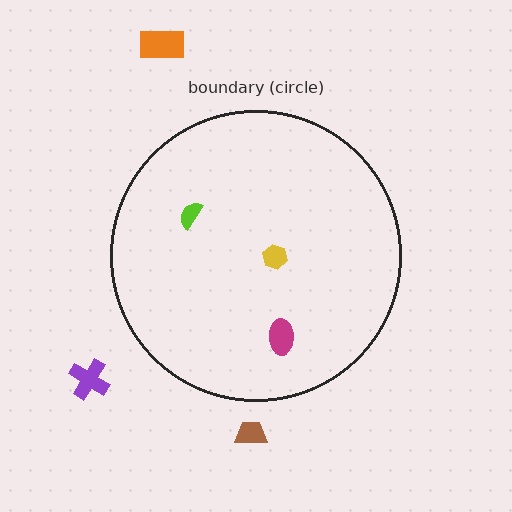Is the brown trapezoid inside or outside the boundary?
Outside.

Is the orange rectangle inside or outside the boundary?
Outside.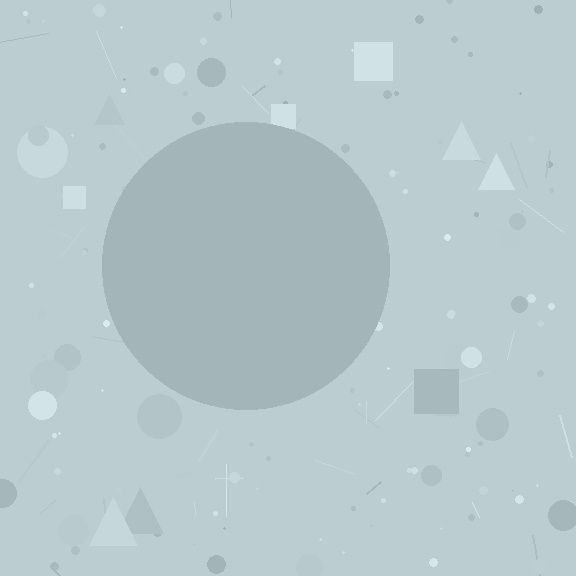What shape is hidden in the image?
A circle is hidden in the image.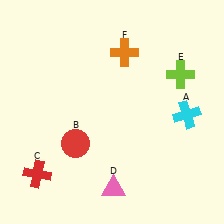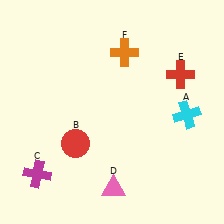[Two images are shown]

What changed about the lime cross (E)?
In Image 1, E is lime. In Image 2, it changed to red.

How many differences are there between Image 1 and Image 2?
There are 2 differences between the two images.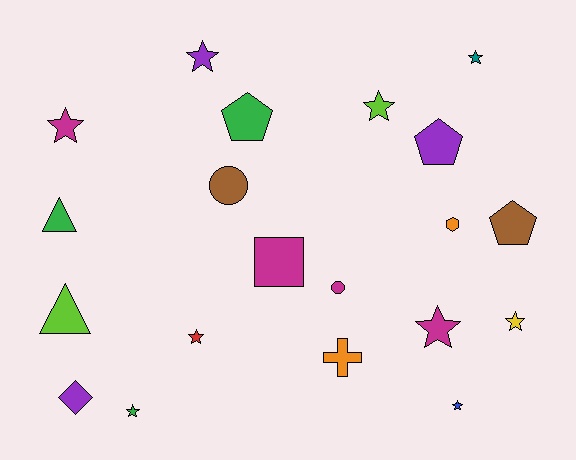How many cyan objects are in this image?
There are no cyan objects.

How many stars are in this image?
There are 9 stars.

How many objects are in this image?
There are 20 objects.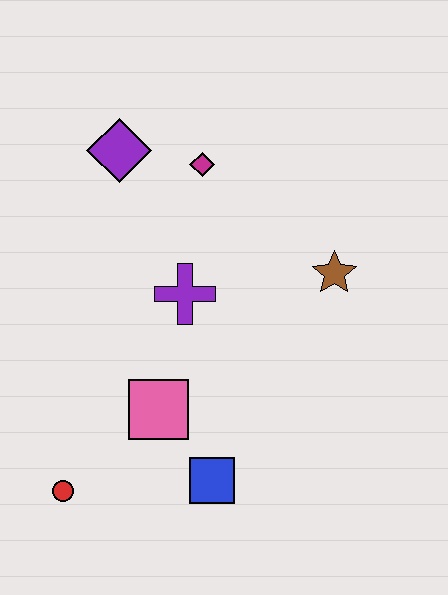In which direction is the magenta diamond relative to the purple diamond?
The magenta diamond is to the right of the purple diamond.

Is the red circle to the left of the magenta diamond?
Yes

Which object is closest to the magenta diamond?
The purple diamond is closest to the magenta diamond.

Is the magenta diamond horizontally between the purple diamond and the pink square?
No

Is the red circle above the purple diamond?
No